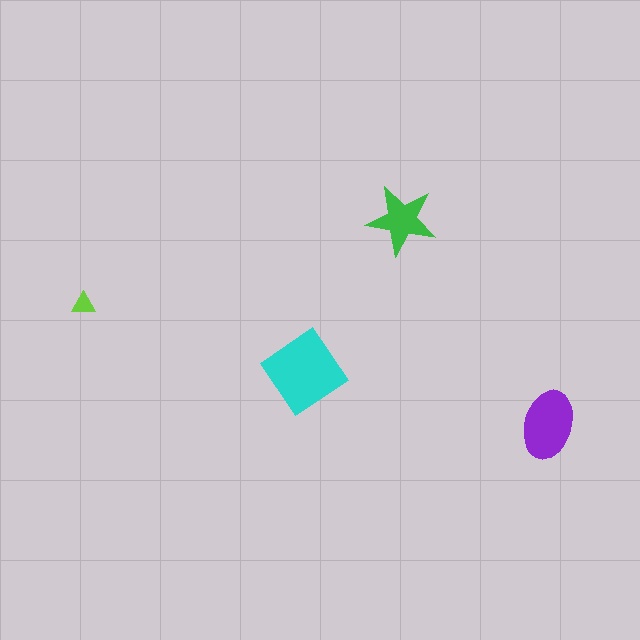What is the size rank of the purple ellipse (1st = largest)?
2nd.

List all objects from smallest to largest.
The lime triangle, the green star, the purple ellipse, the cyan diamond.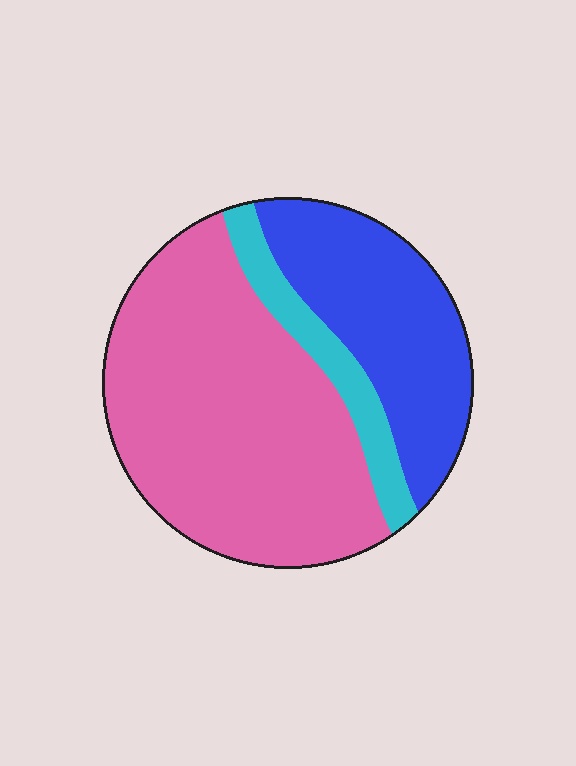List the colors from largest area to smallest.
From largest to smallest: pink, blue, cyan.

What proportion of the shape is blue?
Blue takes up between a sixth and a third of the shape.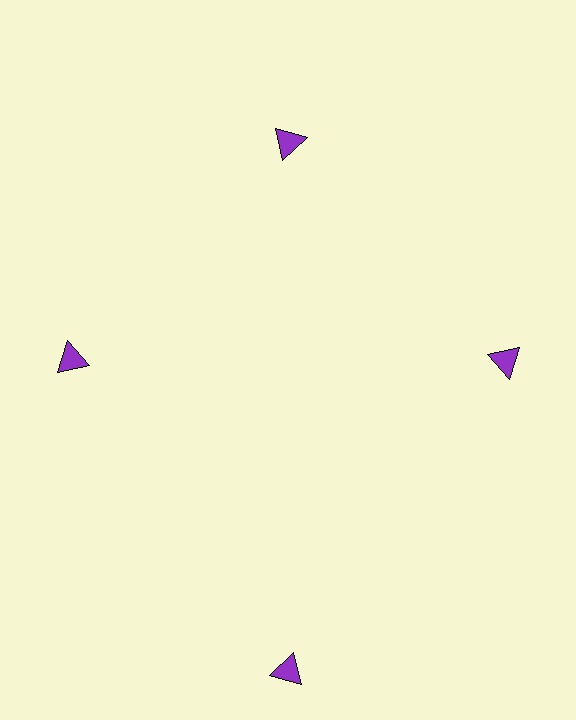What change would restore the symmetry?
The symmetry would be restored by moving it inward, back onto the ring so that all 4 triangles sit at equal angles and equal distance from the center.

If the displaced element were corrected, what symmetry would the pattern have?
It would have 4-fold rotational symmetry — the pattern would map onto itself every 90 degrees.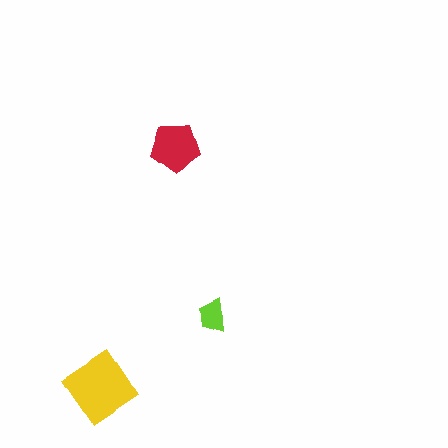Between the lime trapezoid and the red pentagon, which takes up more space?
The red pentagon.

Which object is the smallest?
The lime trapezoid.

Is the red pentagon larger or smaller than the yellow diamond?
Smaller.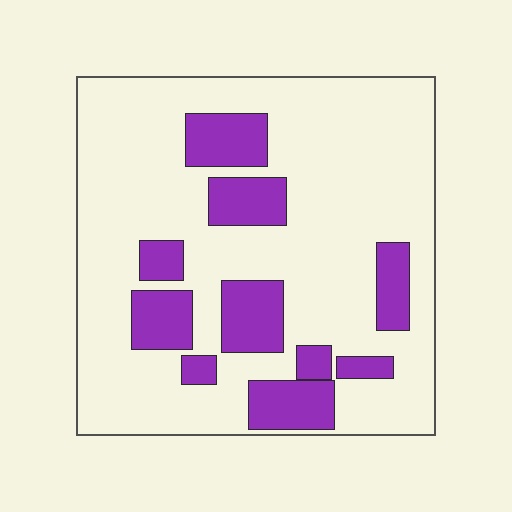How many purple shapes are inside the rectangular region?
10.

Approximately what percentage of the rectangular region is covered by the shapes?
Approximately 25%.